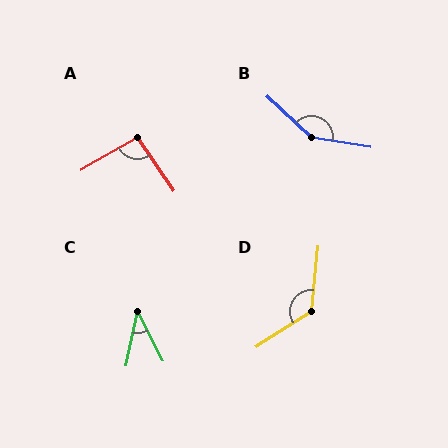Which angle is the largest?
B, at approximately 146 degrees.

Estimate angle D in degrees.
Approximately 129 degrees.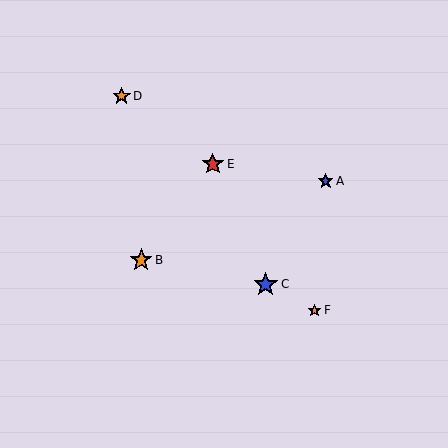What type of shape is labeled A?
Shape A is a blue star.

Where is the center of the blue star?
The center of the blue star is at (266, 284).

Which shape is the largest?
The blue star (labeled C) is the largest.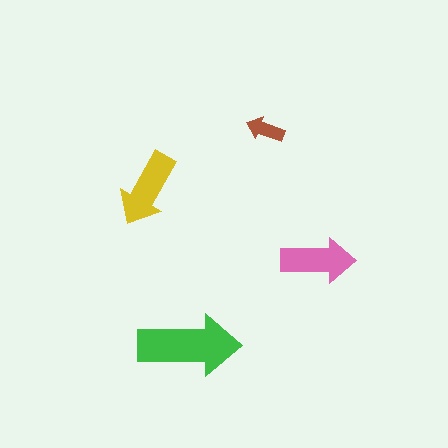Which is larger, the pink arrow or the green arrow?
The green one.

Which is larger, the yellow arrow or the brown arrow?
The yellow one.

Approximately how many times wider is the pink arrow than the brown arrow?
About 2 times wider.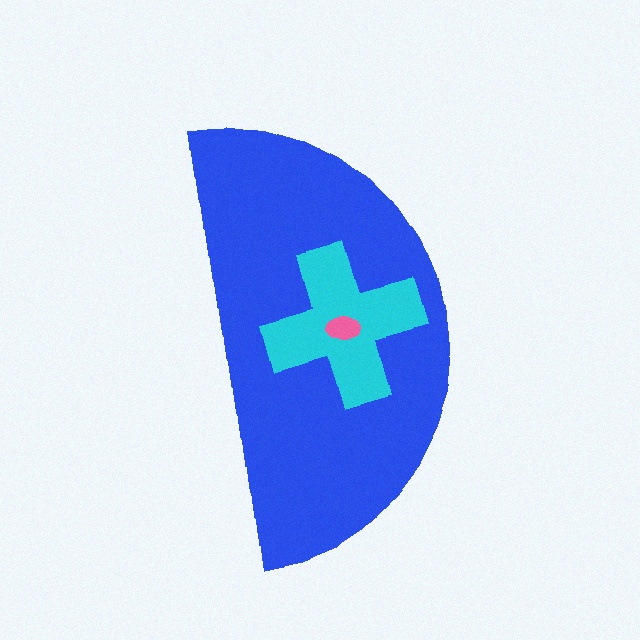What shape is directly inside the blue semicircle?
The cyan cross.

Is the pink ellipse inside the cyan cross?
Yes.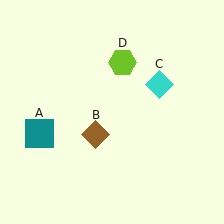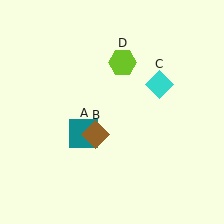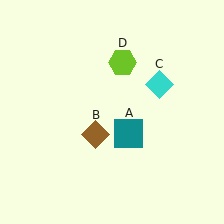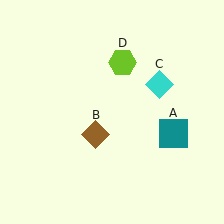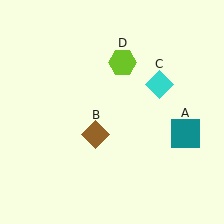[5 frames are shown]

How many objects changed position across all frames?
1 object changed position: teal square (object A).